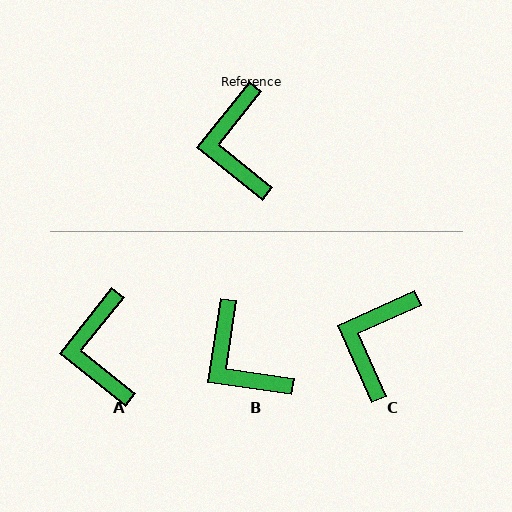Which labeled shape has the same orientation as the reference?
A.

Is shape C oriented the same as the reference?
No, it is off by about 28 degrees.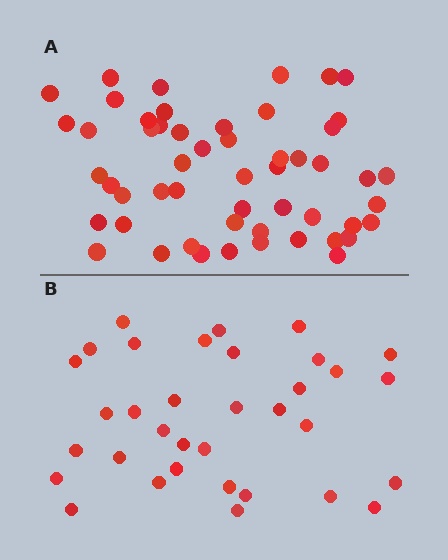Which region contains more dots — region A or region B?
Region A (the top region) has more dots.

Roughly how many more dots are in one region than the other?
Region A has approximately 20 more dots than region B.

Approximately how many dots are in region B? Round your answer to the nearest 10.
About 30 dots. (The exact count is 34, which rounds to 30.)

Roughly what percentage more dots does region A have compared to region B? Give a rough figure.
About 55% more.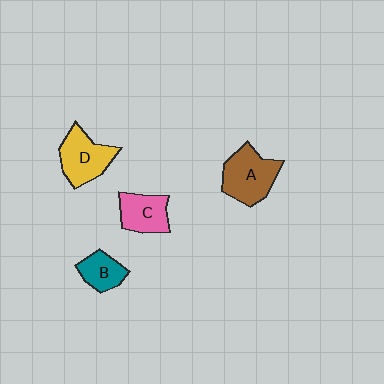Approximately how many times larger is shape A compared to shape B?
Approximately 1.7 times.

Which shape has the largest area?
Shape A (brown).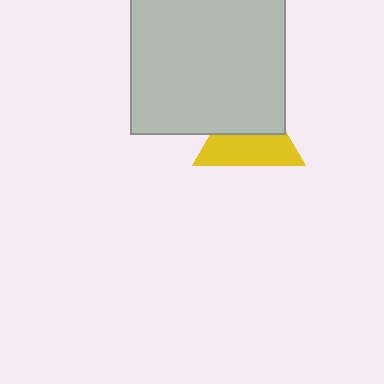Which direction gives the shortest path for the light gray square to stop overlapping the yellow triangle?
Moving up gives the shortest separation.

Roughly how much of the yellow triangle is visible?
About half of it is visible (roughly 52%).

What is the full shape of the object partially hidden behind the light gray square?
The partially hidden object is a yellow triangle.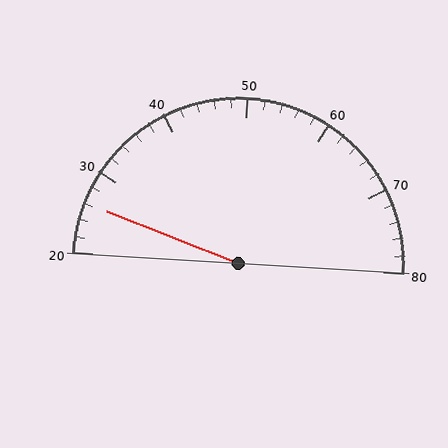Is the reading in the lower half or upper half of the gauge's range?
The reading is in the lower half of the range (20 to 80).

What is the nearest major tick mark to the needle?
The nearest major tick mark is 30.